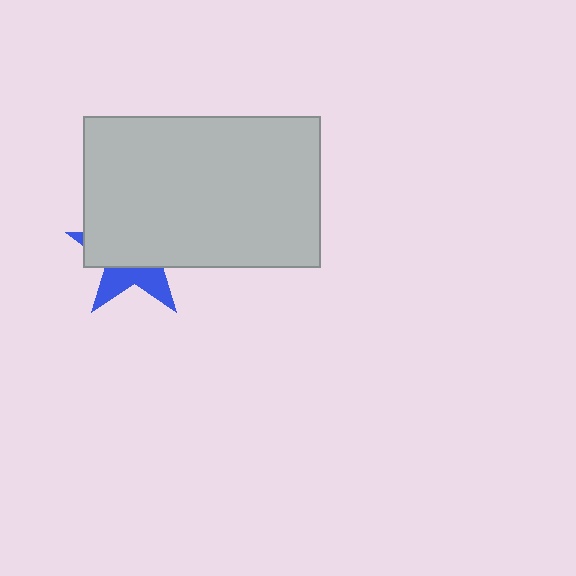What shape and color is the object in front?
The object in front is a light gray rectangle.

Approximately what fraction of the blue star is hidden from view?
Roughly 65% of the blue star is hidden behind the light gray rectangle.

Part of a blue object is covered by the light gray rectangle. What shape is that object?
It is a star.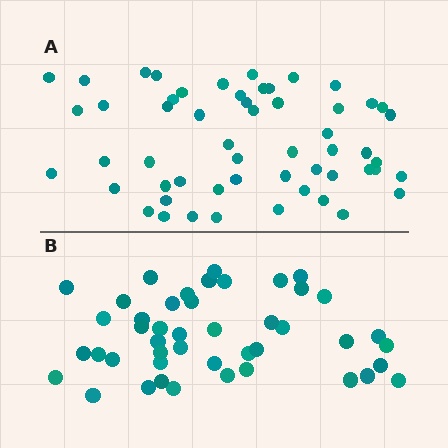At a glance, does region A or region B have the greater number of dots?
Region A (the top region) has more dots.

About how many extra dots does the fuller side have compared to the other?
Region A has roughly 10 or so more dots than region B.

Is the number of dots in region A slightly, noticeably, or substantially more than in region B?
Region A has only slightly more — the two regions are fairly close. The ratio is roughly 1.2 to 1.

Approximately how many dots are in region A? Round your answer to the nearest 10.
About 60 dots. (The exact count is 55, which rounds to 60.)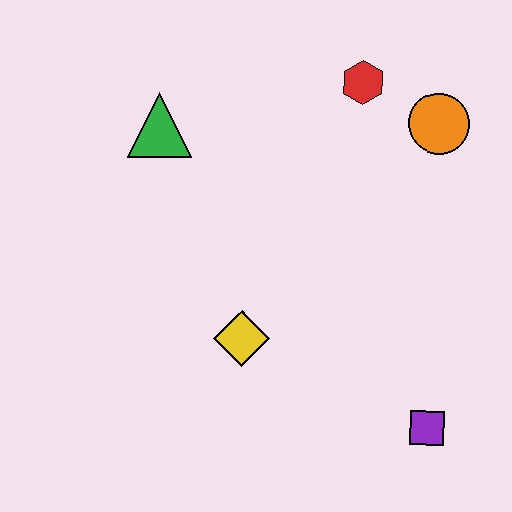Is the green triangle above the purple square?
Yes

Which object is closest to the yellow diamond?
The purple square is closest to the yellow diamond.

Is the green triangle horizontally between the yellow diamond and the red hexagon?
No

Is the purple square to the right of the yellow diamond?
Yes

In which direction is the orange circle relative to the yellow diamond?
The orange circle is above the yellow diamond.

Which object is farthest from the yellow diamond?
The orange circle is farthest from the yellow diamond.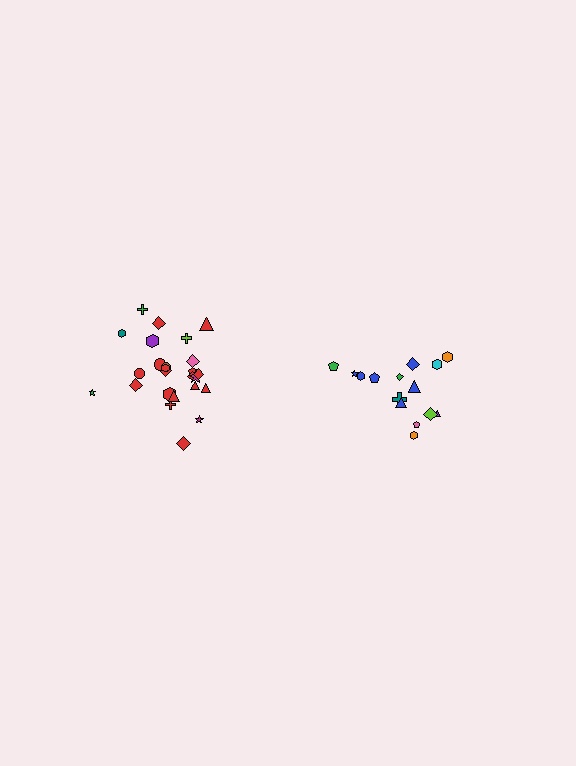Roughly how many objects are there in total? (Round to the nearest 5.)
Roughly 40 objects in total.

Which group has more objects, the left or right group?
The left group.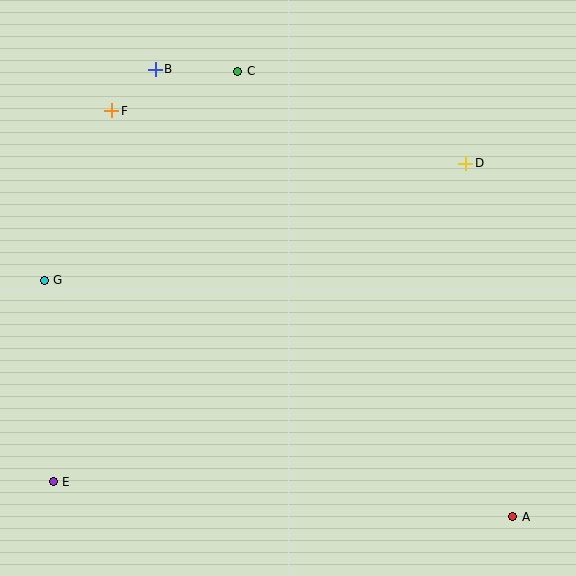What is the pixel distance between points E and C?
The distance between E and C is 450 pixels.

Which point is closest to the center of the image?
Point D at (466, 163) is closest to the center.